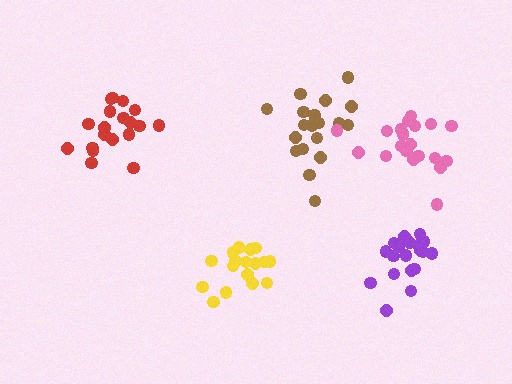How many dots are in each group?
Group 1: 20 dots, Group 2: 19 dots, Group 3: 19 dots, Group 4: 18 dots, Group 5: 21 dots (97 total).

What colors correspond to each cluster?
The clusters are colored: brown, purple, red, yellow, pink.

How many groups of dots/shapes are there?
There are 5 groups.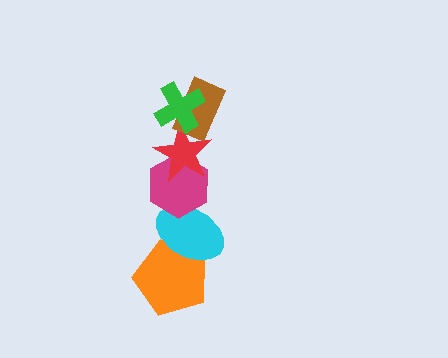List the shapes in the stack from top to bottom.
From top to bottom: the green cross, the brown rectangle, the red star, the magenta hexagon, the cyan ellipse, the orange pentagon.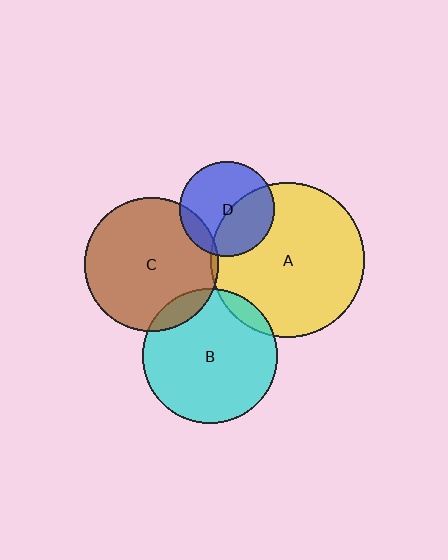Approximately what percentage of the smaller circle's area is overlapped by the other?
Approximately 10%.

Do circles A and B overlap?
Yes.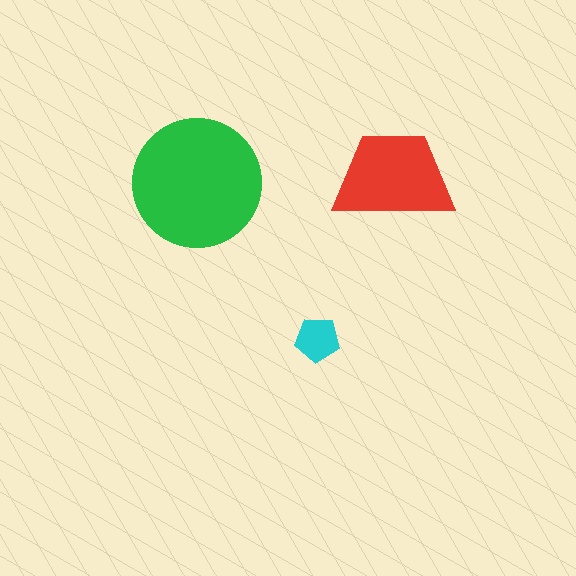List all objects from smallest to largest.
The cyan pentagon, the red trapezoid, the green circle.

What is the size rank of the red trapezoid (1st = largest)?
2nd.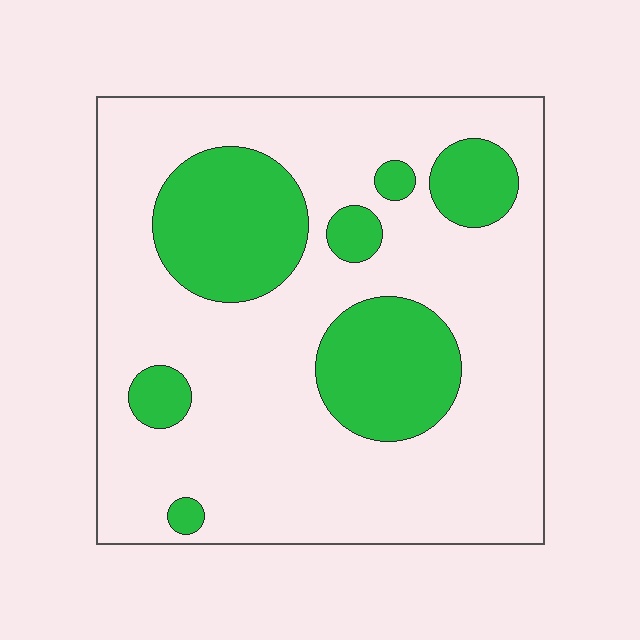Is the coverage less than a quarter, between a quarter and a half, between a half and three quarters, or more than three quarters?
Between a quarter and a half.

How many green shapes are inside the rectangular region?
7.